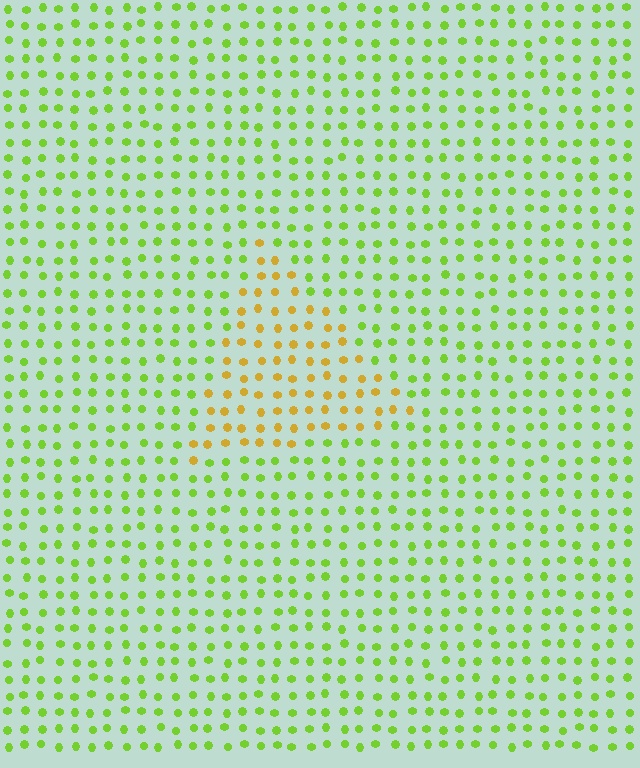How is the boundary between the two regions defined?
The boundary is defined purely by a slight shift in hue (about 49 degrees). Spacing, size, and orientation are identical on both sides.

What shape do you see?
I see a triangle.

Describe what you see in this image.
The image is filled with small lime elements in a uniform arrangement. A triangle-shaped region is visible where the elements are tinted to a slightly different hue, forming a subtle color boundary.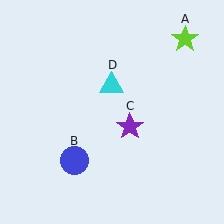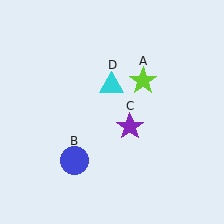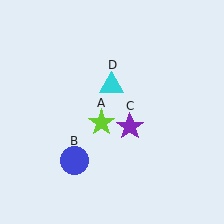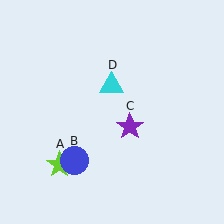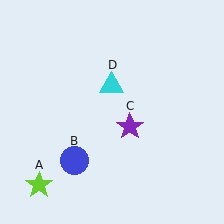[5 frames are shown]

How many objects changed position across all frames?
1 object changed position: lime star (object A).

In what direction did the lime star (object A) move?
The lime star (object A) moved down and to the left.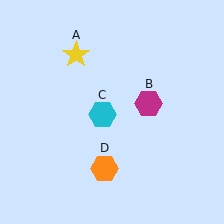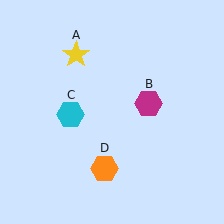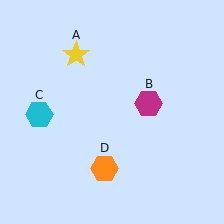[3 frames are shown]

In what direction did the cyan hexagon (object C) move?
The cyan hexagon (object C) moved left.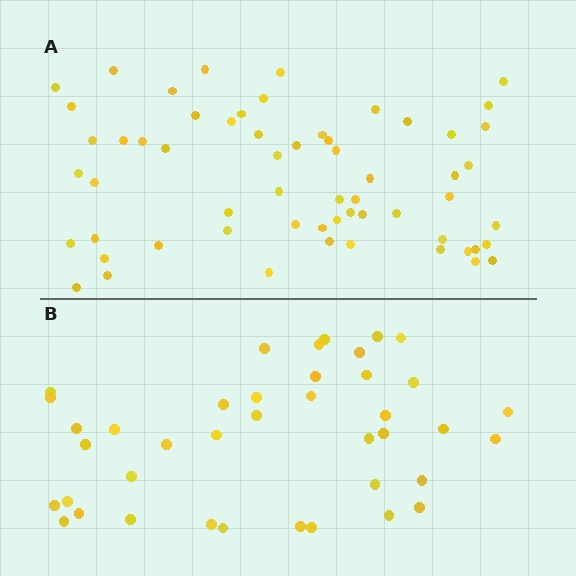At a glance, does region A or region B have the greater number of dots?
Region A (the top region) has more dots.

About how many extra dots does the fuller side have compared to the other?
Region A has approximately 20 more dots than region B.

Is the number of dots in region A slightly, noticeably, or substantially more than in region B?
Region A has substantially more. The ratio is roughly 1.5 to 1.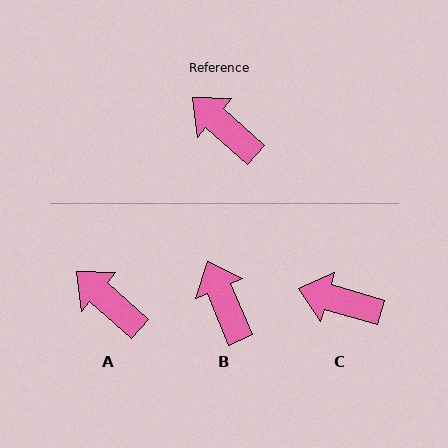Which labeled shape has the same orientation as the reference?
A.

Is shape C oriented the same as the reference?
No, it is off by about 26 degrees.